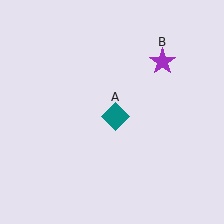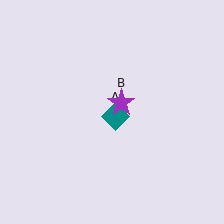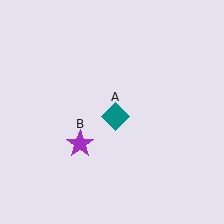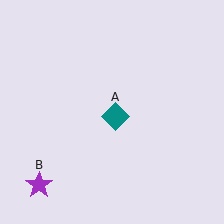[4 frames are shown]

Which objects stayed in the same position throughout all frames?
Teal diamond (object A) remained stationary.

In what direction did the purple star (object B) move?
The purple star (object B) moved down and to the left.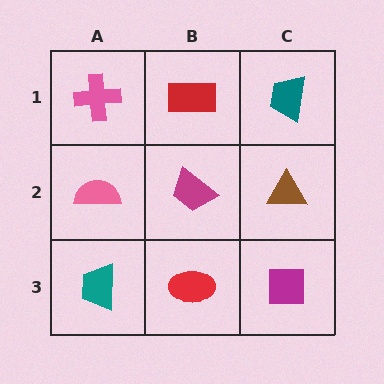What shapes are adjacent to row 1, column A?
A pink semicircle (row 2, column A), a red rectangle (row 1, column B).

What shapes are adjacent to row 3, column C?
A brown triangle (row 2, column C), a red ellipse (row 3, column B).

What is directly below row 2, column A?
A teal trapezoid.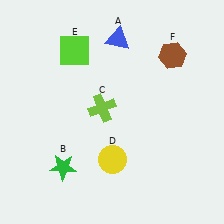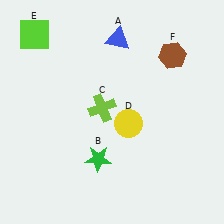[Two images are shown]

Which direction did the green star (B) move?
The green star (B) moved right.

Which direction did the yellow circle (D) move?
The yellow circle (D) moved up.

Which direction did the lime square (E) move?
The lime square (E) moved left.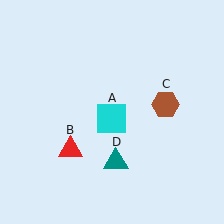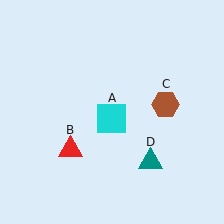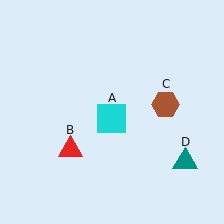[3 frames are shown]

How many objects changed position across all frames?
1 object changed position: teal triangle (object D).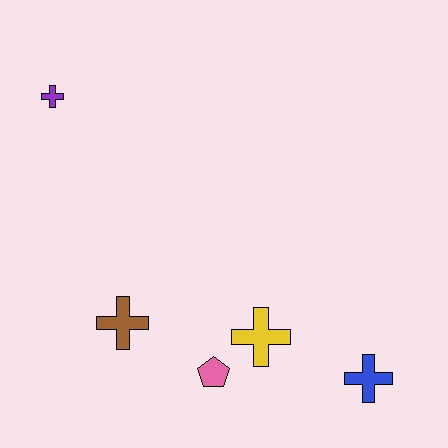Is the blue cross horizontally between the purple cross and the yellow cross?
No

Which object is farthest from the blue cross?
The purple cross is farthest from the blue cross.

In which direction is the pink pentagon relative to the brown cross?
The pink pentagon is to the right of the brown cross.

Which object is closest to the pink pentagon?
The yellow cross is closest to the pink pentagon.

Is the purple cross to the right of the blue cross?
No